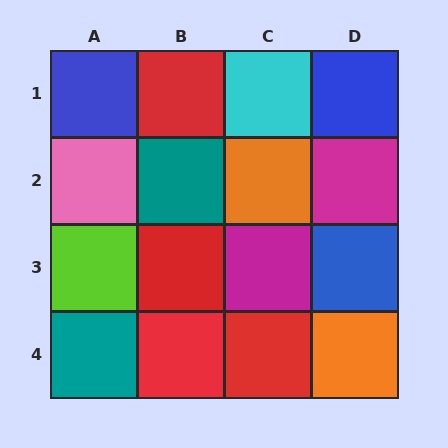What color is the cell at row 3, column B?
Red.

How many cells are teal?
2 cells are teal.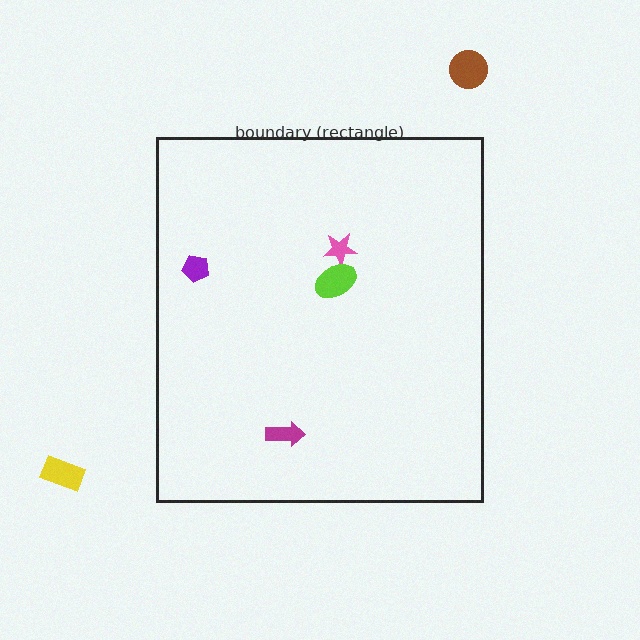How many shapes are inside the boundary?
4 inside, 2 outside.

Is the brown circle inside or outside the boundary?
Outside.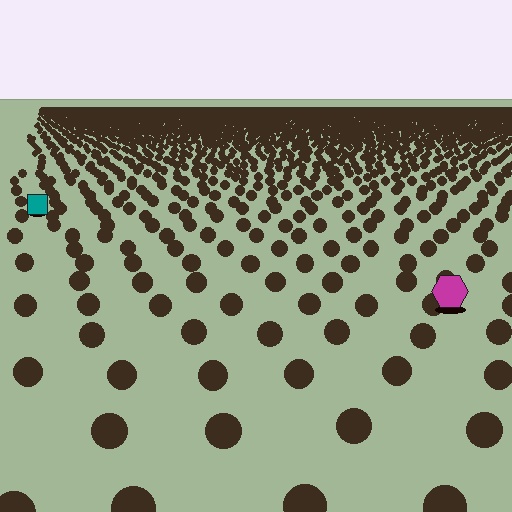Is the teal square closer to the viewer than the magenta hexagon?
No. The magenta hexagon is closer — you can tell from the texture gradient: the ground texture is coarser near it.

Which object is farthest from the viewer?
The teal square is farthest from the viewer. It appears smaller and the ground texture around it is denser.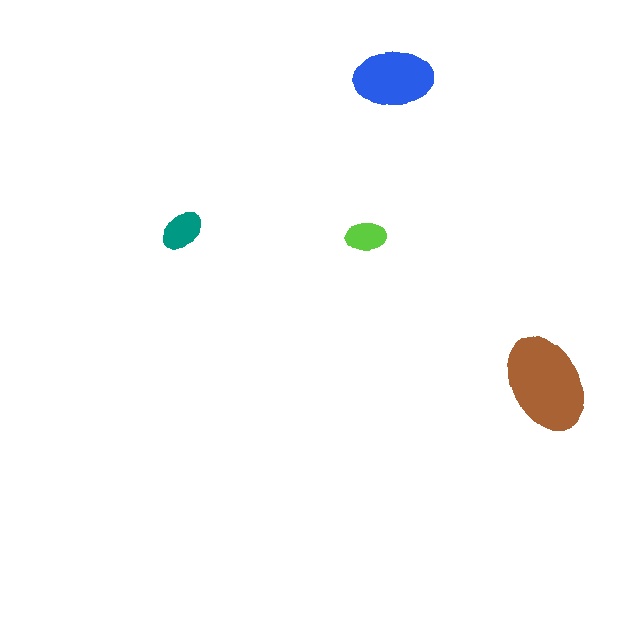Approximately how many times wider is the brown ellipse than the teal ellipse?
About 2.5 times wider.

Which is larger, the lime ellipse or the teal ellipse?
The teal one.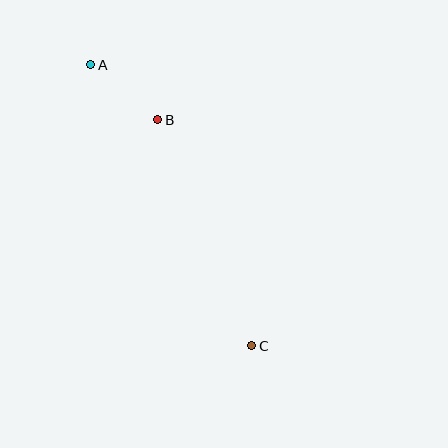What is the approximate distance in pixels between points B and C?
The distance between B and C is approximately 244 pixels.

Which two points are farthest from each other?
Points A and C are farthest from each other.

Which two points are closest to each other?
Points A and B are closest to each other.